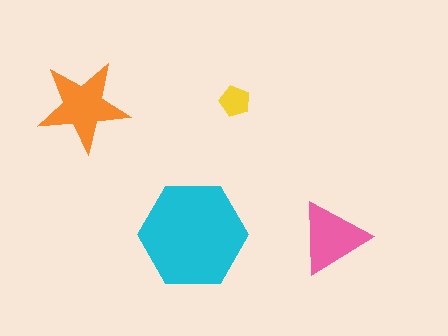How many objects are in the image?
There are 4 objects in the image.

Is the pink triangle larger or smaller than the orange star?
Smaller.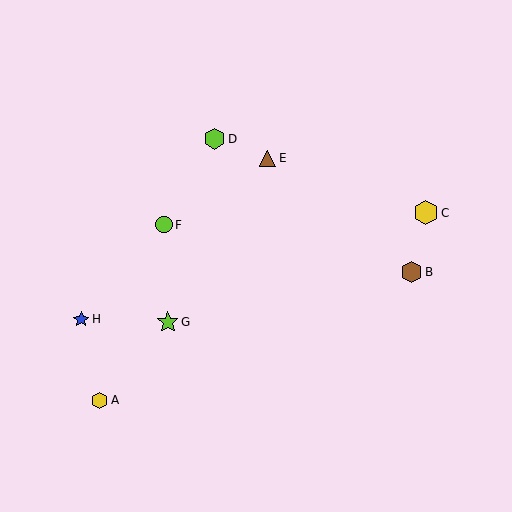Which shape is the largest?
The yellow hexagon (labeled C) is the largest.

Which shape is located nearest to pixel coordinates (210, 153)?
The lime hexagon (labeled D) at (215, 139) is nearest to that location.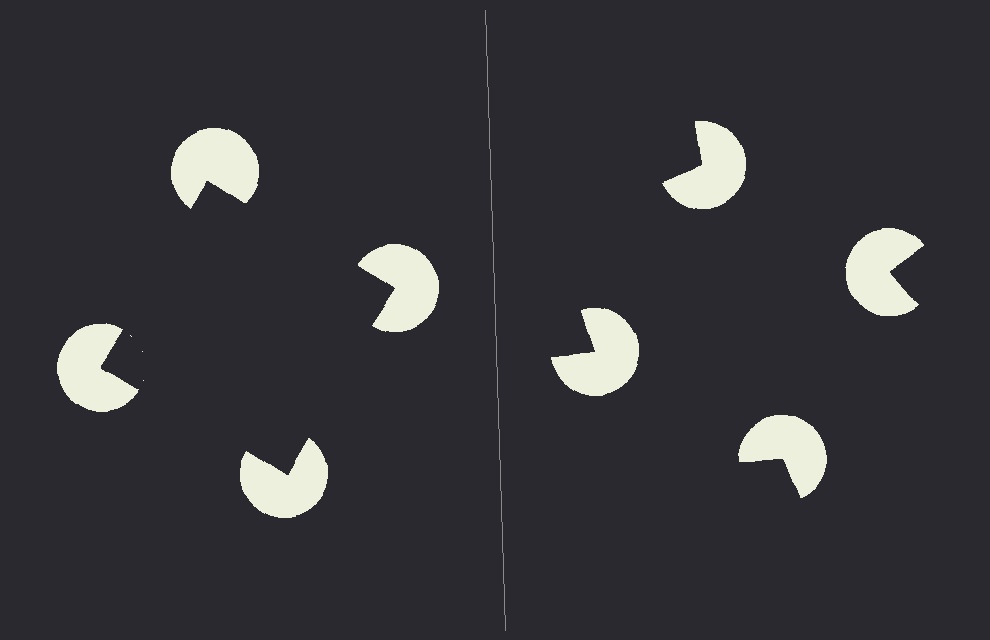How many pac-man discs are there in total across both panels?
8 — 4 on each side.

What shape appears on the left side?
An illusory square.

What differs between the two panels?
The pac-man discs are positioned identically on both sides; only the wedge orientations differ. On the left they align to a square; on the right they are misaligned.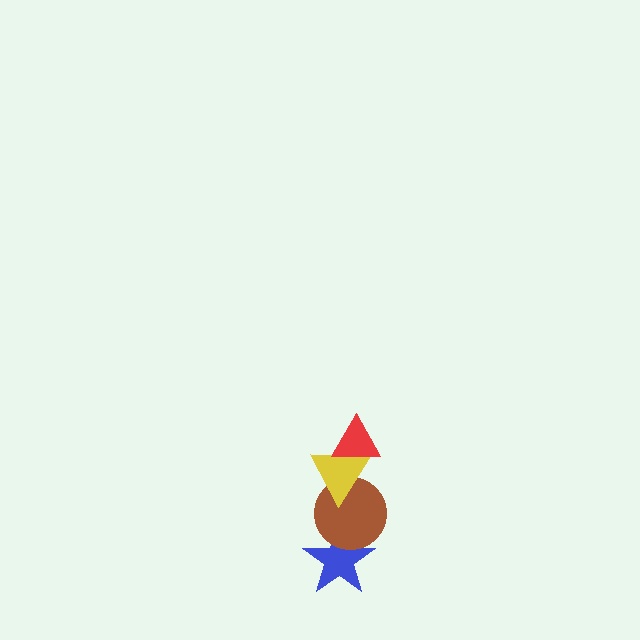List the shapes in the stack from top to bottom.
From top to bottom: the red triangle, the yellow triangle, the brown circle, the blue star.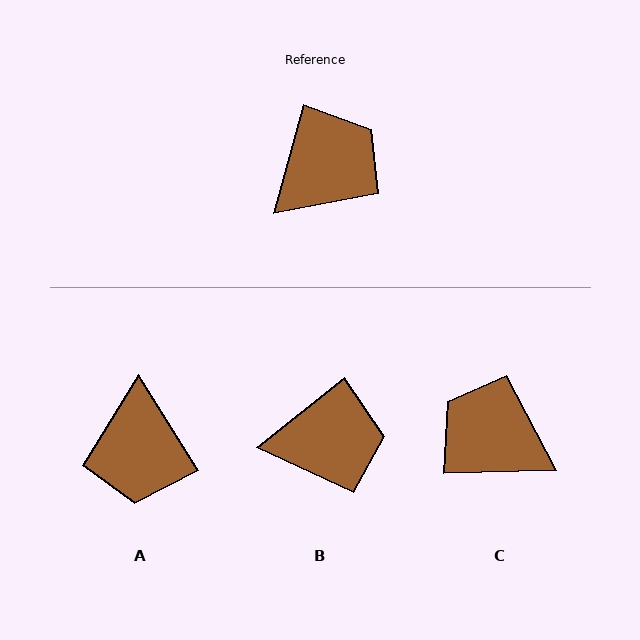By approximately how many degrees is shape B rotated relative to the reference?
Approximately 36 degrees clockwise.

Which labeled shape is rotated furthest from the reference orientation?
A, about 132 degrees away.